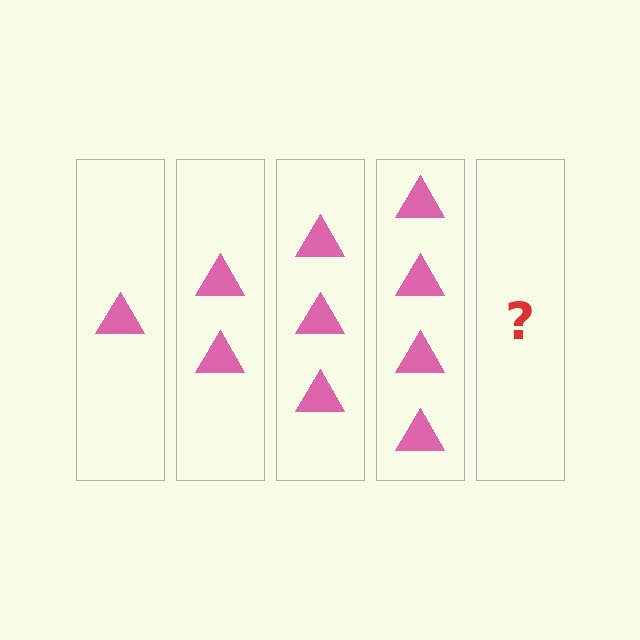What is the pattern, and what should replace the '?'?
The pattern is that each step adds one more triangle. The '?' should be 5 triangles.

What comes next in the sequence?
The next element should be 5 triangles.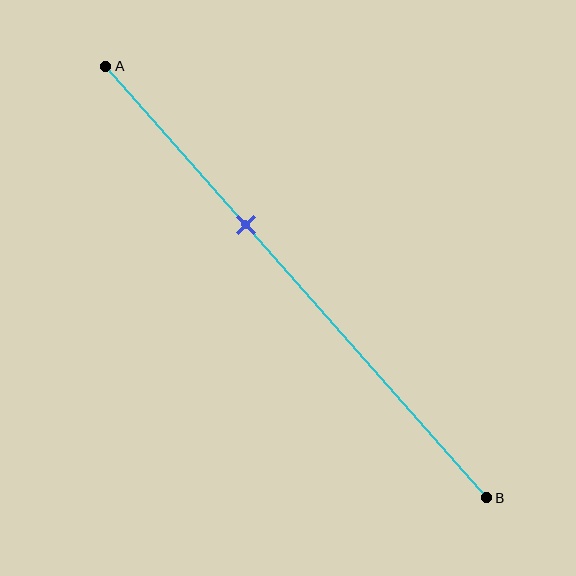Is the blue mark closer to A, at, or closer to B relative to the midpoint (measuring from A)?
The blue mark is closer to point A than the midpoint of segment AB.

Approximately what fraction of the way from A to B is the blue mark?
The blue mark is approximately 35% of the way from A to B.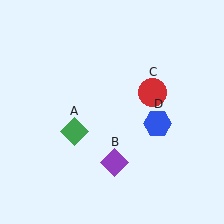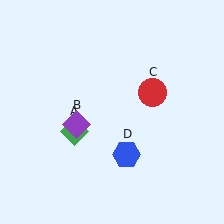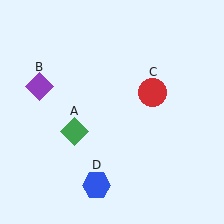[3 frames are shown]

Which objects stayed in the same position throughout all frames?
Green diamond (object A) and red circle (object C) remained stationary.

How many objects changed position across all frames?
2 objects changed position: purple diamond (object B), blue hexagon (object D).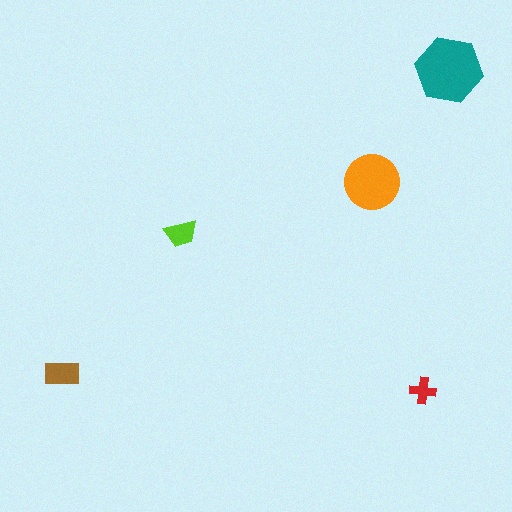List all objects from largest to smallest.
The teal hexagon, the orange circle, the brown rectangle, the lime trapezoid, the red cross.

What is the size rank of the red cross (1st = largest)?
5th.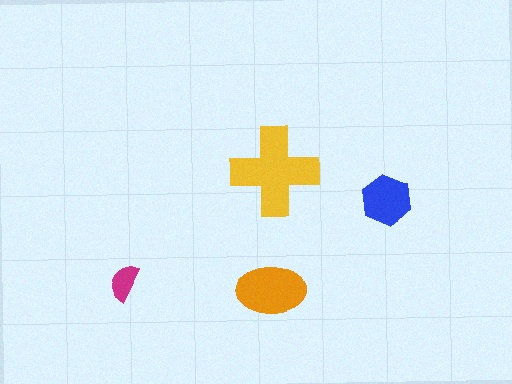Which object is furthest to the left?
The magenta semicircle is leftmost.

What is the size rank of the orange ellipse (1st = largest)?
2nd.